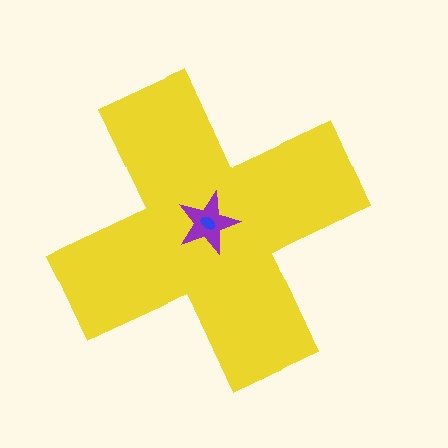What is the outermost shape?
The yellow cross.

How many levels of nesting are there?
3.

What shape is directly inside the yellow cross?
The purple star.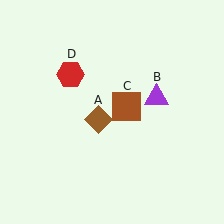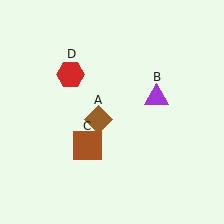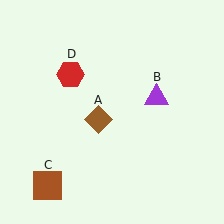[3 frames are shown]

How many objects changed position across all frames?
1 object changed position: brown square (object C).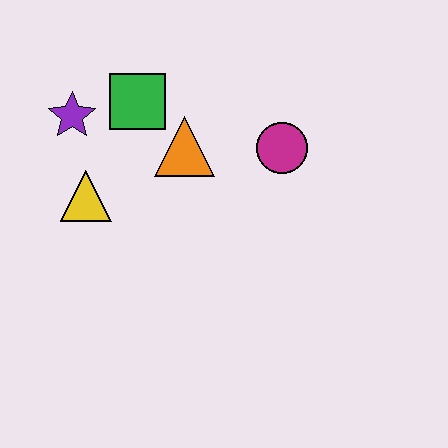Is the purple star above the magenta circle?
Yes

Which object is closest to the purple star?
The green square is closest to the purple star.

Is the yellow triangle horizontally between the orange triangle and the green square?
No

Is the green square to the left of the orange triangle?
Yes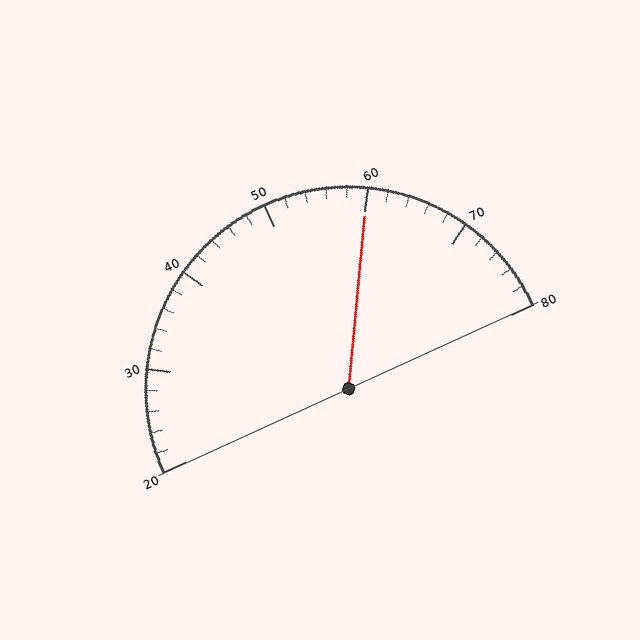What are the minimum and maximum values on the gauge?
The gauge ranges from 20 to 80.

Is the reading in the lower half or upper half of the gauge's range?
The reading is in the upper half of the range (20 to 80).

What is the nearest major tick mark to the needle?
The nearest major tick mark is 60.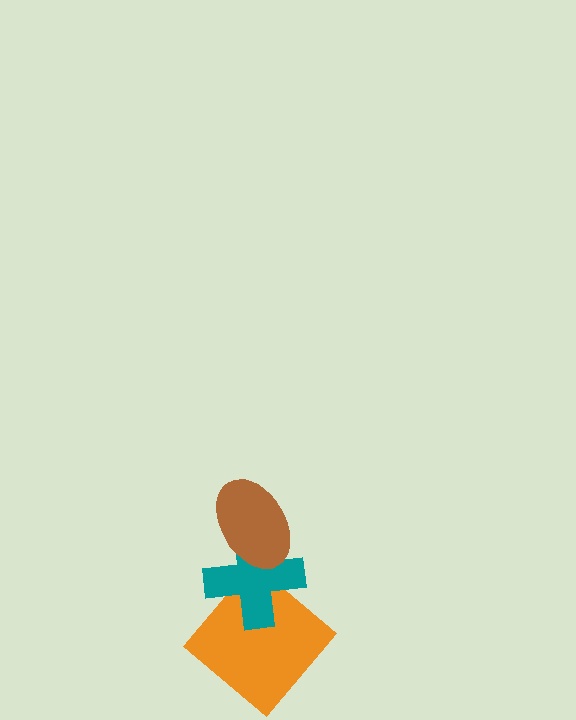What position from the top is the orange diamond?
The orange diamond is 3rd from the top.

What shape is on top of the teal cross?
The brown ellipse is on top of the teal cross.